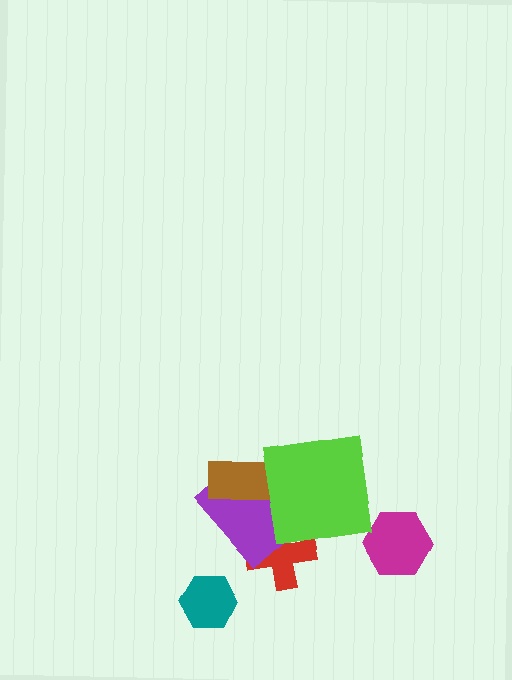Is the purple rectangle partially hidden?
Yes, it is partially covered by another shape.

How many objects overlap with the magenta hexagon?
0 objects overlap with the magenta hexagon.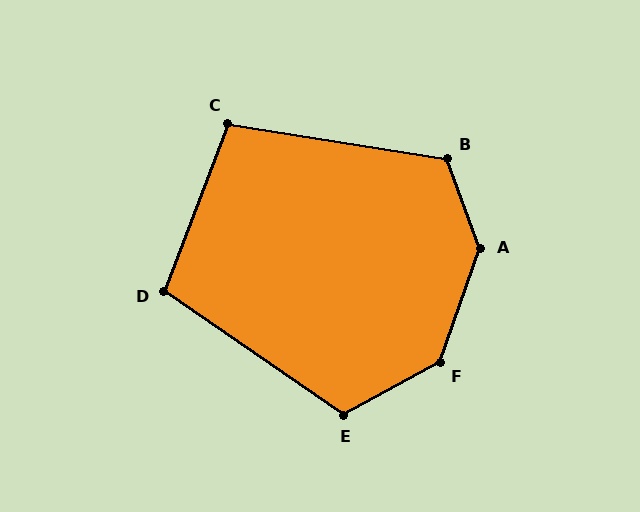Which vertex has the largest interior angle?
A, at approximately 141 degrees.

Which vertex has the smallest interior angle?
C, at approximately 102 degrees.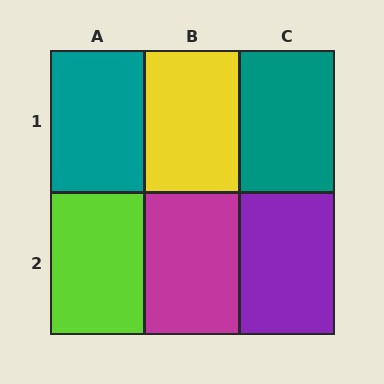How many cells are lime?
1 cell is lime.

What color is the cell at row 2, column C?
Purple.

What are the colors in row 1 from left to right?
Teal, yellow, teal.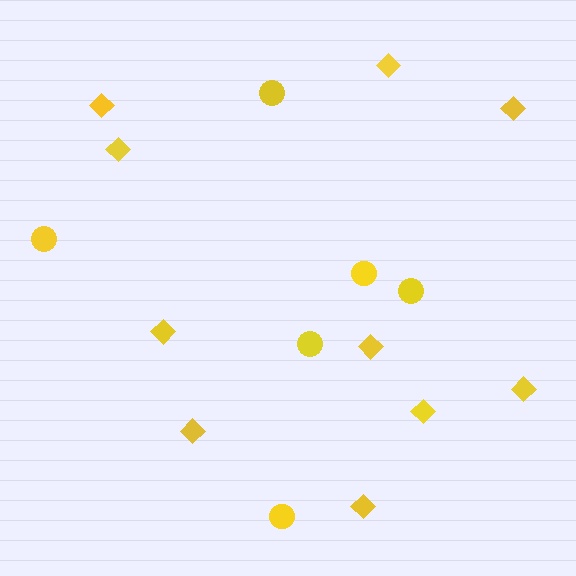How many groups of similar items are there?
There are 2 groups: one group of diamonds (10) and one group of circles (6).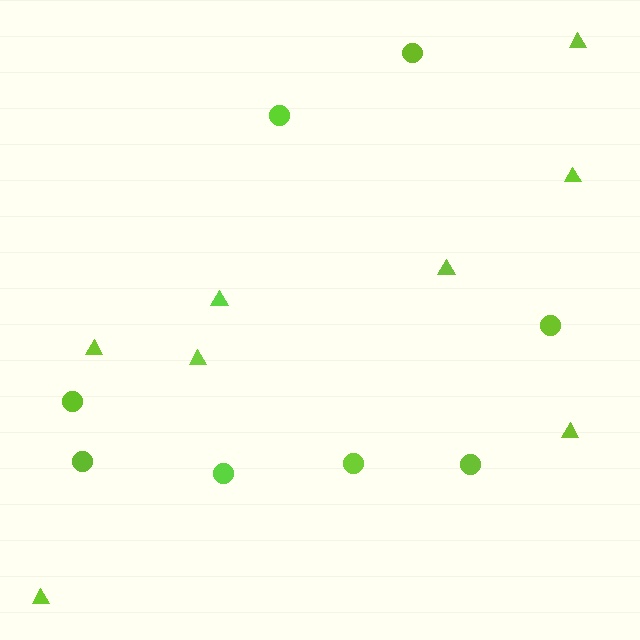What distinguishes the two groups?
There are 2 groups: one group of triangles (8) and one group of circles (8).